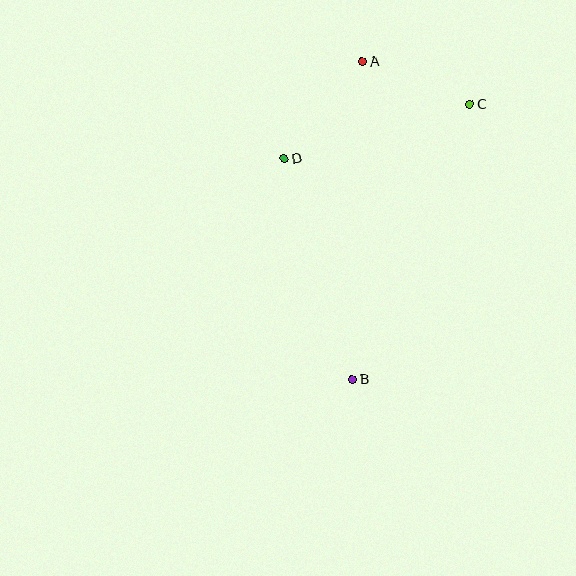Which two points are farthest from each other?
Points A and B are farthest from each other.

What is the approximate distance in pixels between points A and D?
The distance between A and D is approximately 124 pixels.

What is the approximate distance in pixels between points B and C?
The distance between B and C is approximately 299 pixels.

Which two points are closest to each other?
Points A and C are closest to each other.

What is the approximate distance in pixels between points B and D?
The distance between B and D is approximately 231 pixels.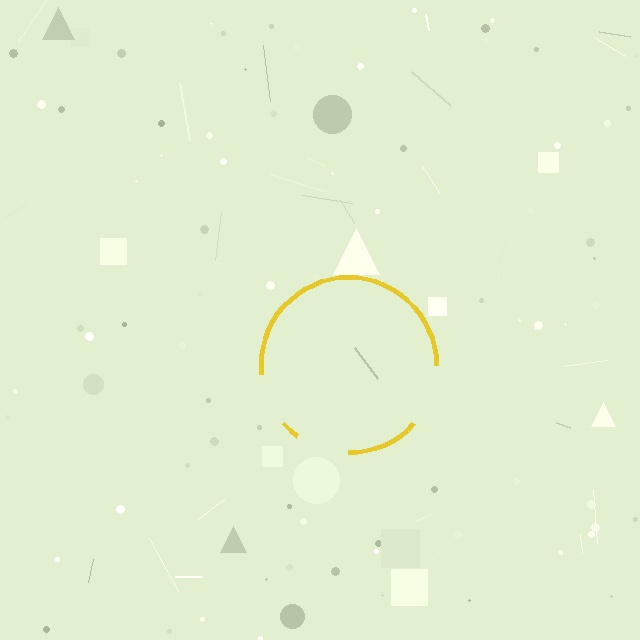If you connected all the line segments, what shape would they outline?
They would outline a circle.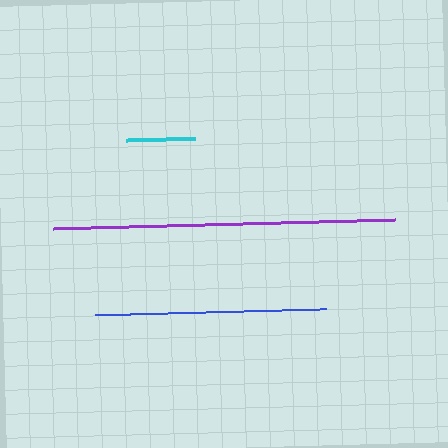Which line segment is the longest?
The purple line is the longest at approximately 342 pixels.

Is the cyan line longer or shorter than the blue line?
The blue line is longer than the cyan line.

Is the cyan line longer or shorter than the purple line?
The purple line is longer than the cyan line.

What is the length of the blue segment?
The blue segment is approximately 231 pixels long.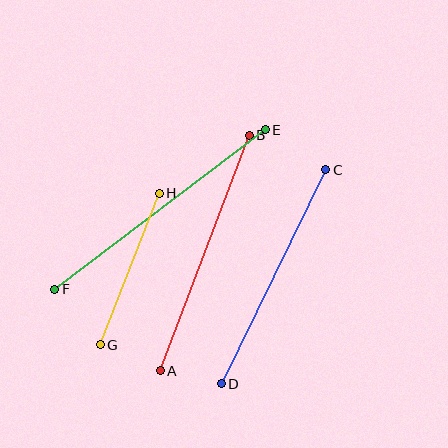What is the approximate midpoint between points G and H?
The midpoint is at approximately (130, 269) pixels.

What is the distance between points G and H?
The distance is approximately 162 pixels.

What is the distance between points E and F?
The distance is approximately 264 pixels.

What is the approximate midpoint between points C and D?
The midpoint is at approximately (273, 277) pixels.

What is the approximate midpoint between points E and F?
The midpoint is at approximately (160, 210) pixels.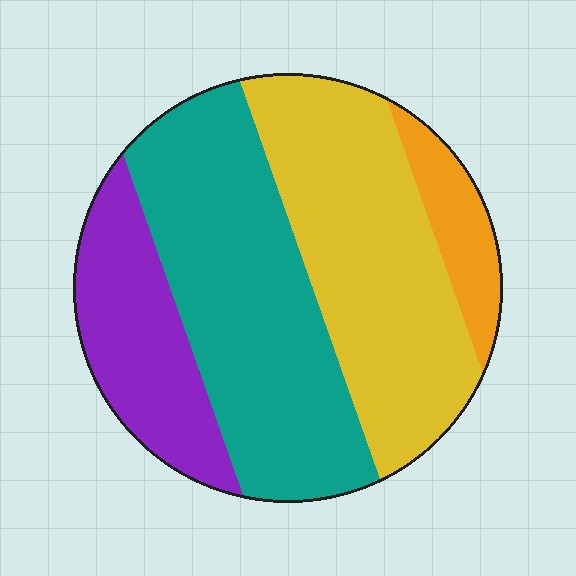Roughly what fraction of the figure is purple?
Purple covers roughly 20% of the figure.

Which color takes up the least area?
Orange, at roughly 10%.